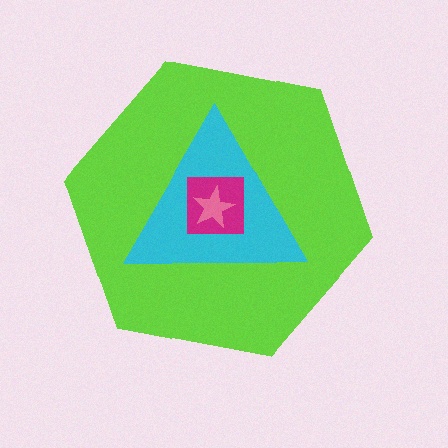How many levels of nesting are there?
4.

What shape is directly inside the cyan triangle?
The magenta square.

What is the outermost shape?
The lime hexagon.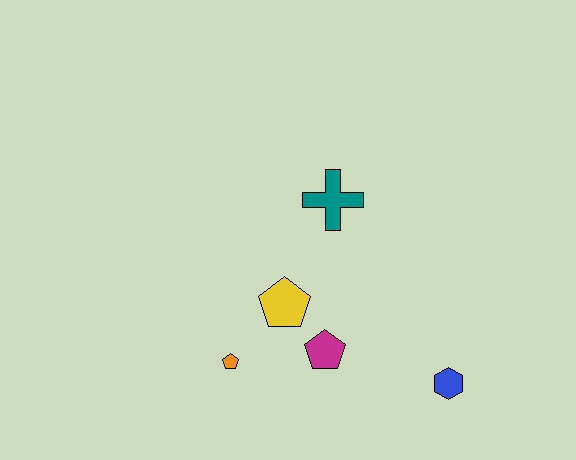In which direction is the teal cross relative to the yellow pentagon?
The teal cross is above the yellow pentagon.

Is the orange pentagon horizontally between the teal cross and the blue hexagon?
No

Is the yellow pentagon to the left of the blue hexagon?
Yes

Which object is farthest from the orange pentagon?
The blue hexagon is farthest from the orange pentagon.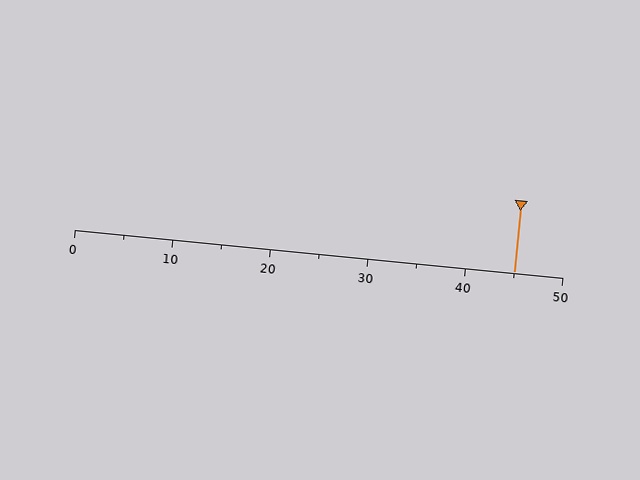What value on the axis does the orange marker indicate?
The marker indicates approximately 45.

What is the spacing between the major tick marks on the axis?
The major ticks are spaced 10 apart.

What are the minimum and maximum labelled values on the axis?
The axis runs from 0 to 50.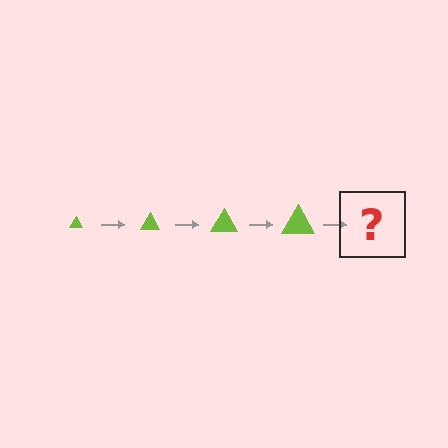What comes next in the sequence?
The next element should be a lime triangle, larger than the previous one.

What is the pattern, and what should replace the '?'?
The pattern is that the triangle gets progressively larger each step. The '?' should be a lime triangle, larger than the previous one.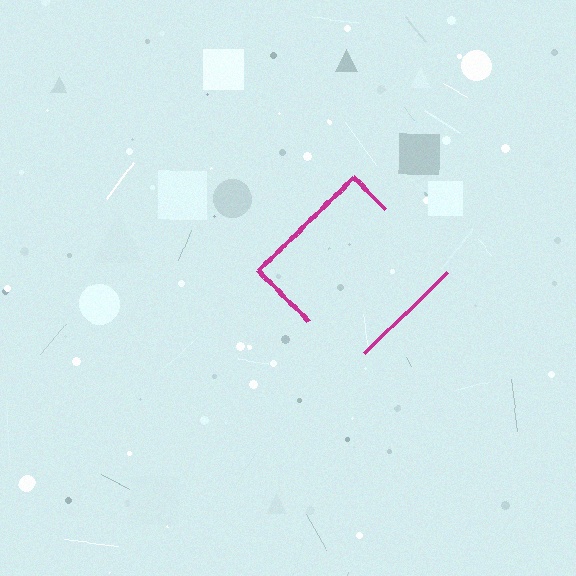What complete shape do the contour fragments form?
The contour fragments form a diamond.